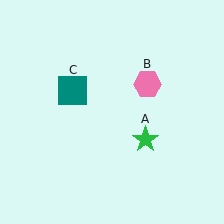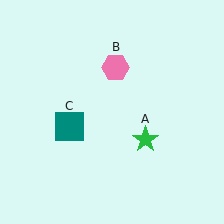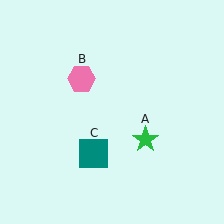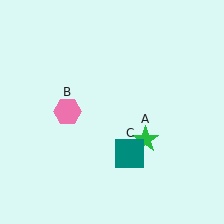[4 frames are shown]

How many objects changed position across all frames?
2 objects changed position: pink hexagon (object B), teal square (object C).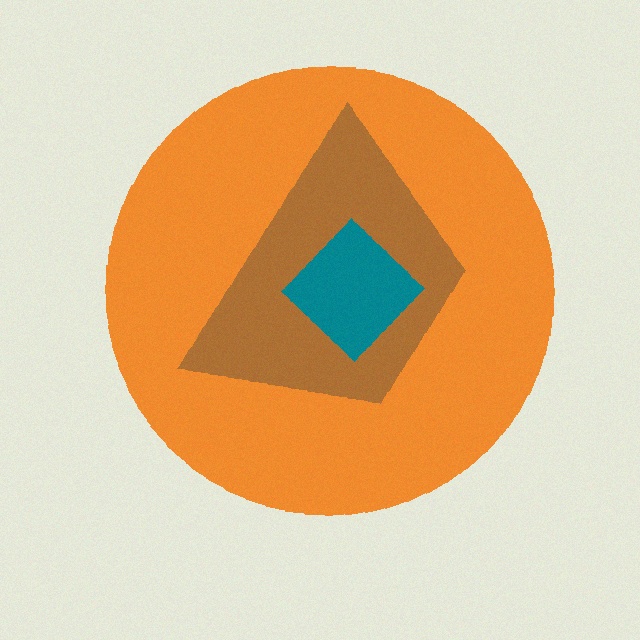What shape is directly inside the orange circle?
The brown trapezoid.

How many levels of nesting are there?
3.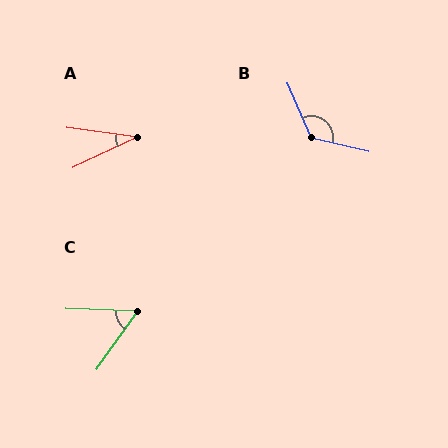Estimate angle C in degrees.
Approximately 56 degrees.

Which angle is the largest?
B, at approximately 126 degrees.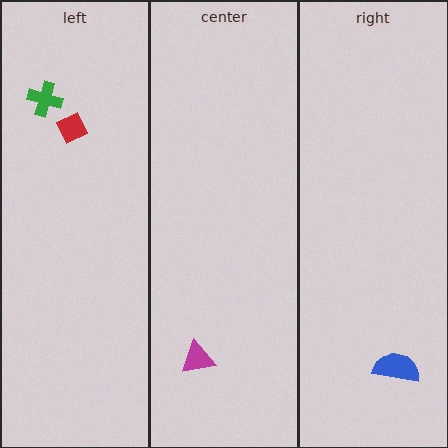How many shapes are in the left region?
2.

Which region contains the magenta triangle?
The center region.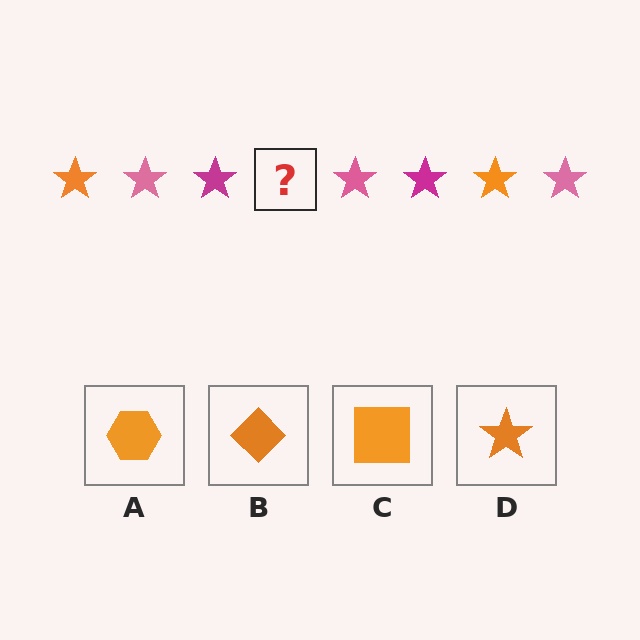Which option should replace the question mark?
Option D.